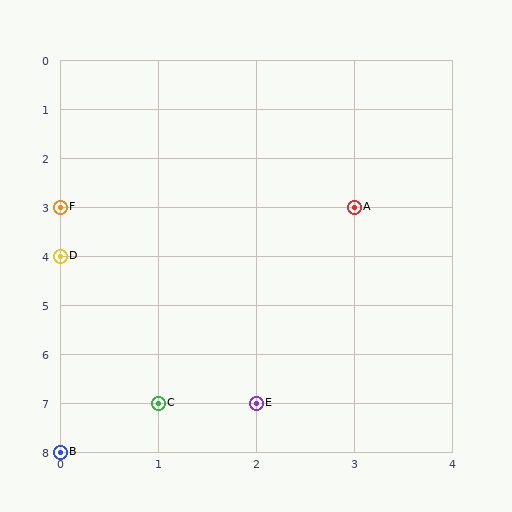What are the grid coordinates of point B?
Point B is at grid coordinates (0, 8).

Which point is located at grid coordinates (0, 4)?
Point D is at (0, 4).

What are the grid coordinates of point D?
Point D is at grid coordinates (0, 4).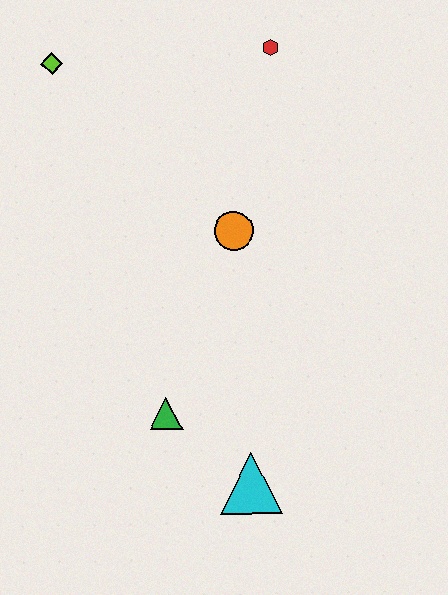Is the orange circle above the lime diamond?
No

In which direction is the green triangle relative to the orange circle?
The green triangle is below the orange circle.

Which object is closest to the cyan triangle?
The green triangle is closest to the cyan triangle.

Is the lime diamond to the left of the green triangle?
Yes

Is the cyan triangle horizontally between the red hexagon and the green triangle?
Yes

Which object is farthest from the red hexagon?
The cyan triangle is farthest from the red hexagon.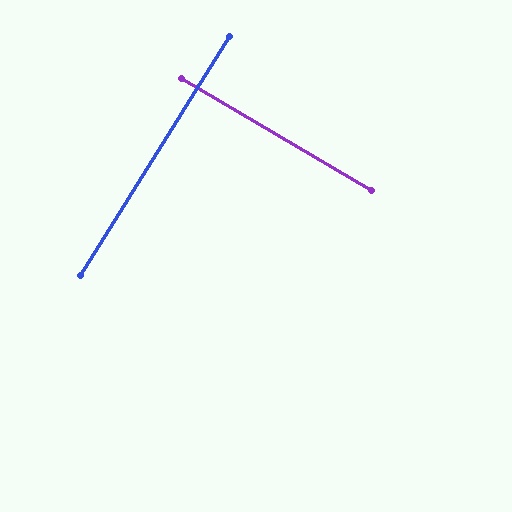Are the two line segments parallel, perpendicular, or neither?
Perpendicular — they meet at approximately 89°.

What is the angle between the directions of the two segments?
Approximately 89 degrees.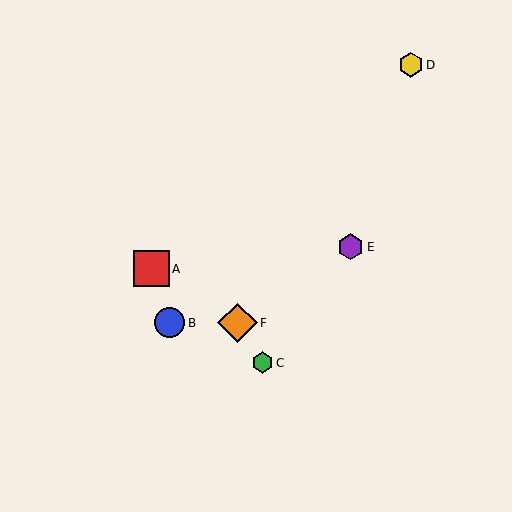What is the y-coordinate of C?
Object C is at y≈363.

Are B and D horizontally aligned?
No, B is at y≈323 and D is at y≈65.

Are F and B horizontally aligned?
Yes, both are at y≈323.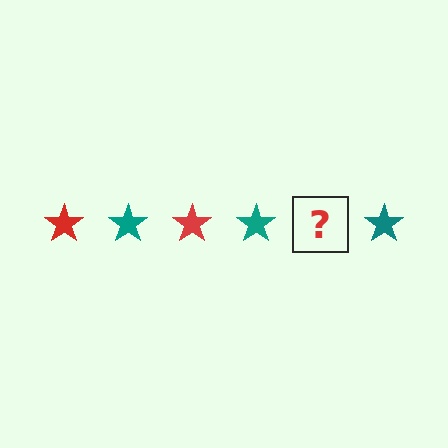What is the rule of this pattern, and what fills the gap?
The rule is that the pattern cycles through red, teal stars. The gap should be filled with a red star.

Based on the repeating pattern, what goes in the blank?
The blank should be a red star.